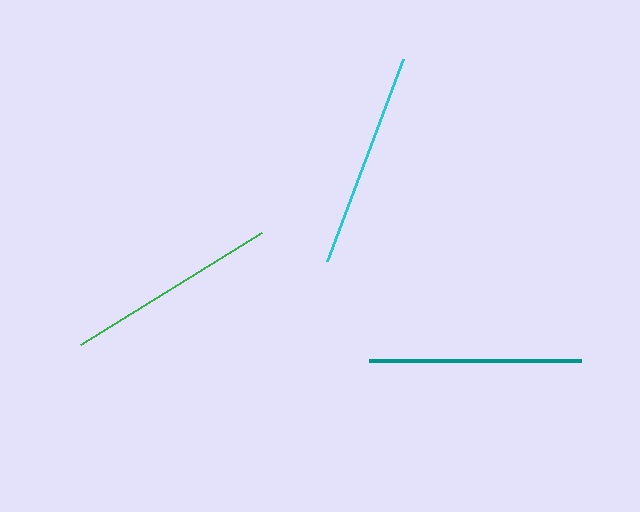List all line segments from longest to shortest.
From longest to shortest: cyan, green, teal.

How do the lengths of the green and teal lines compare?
The green and teal lines are approximately the same length.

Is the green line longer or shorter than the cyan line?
The cyan line is longer than the green line.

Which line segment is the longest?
The cyan line is the longest at approximately 216 pixels.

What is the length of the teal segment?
The teal segment is approximately 212 pixels long.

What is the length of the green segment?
The green segment is approximately 212 pixels long.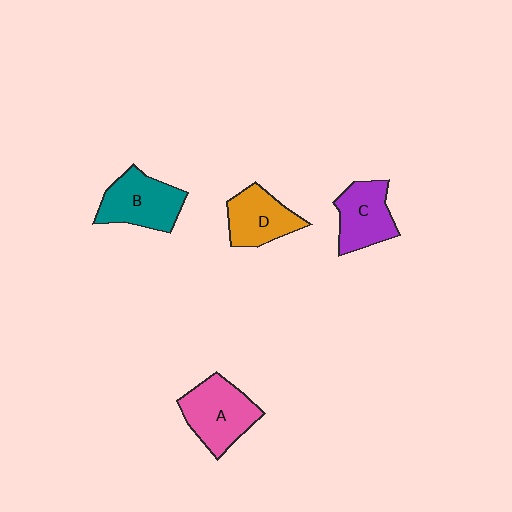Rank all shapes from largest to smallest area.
From largest to smallest: A (pink), B (teal), C (purple), D (orange).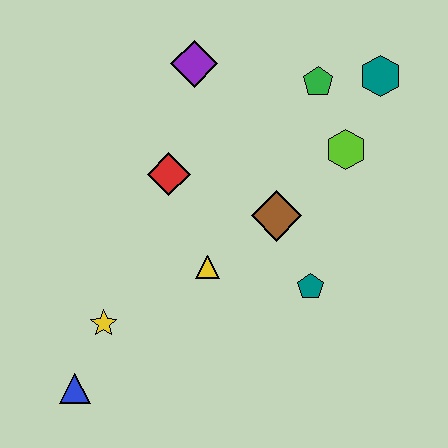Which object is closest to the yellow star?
The blue triangle is closest to the yellow star.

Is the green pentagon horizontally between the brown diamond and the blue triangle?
No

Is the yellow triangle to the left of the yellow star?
No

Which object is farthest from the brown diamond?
The blue triangle is farthest from the brown diamond.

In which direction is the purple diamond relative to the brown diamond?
The purple diamond is above the brown diamond.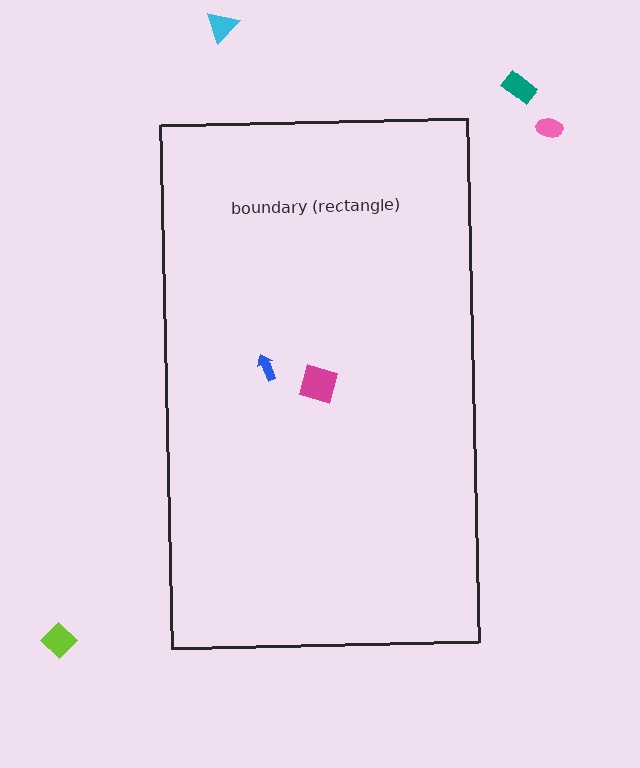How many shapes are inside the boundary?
2 inside, 4 outside.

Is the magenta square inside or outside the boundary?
Inside.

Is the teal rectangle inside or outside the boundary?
Outside.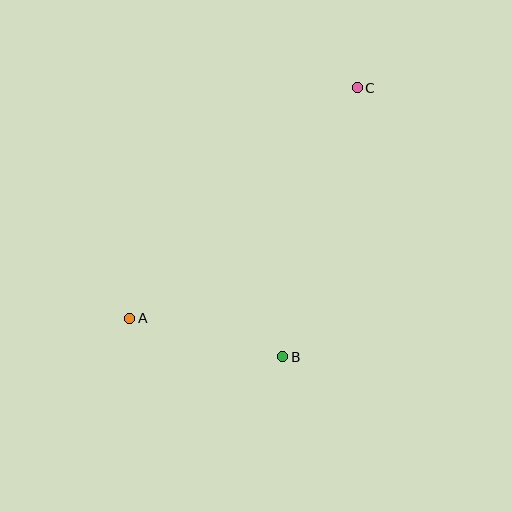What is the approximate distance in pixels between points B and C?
The distance between B and C is approximately 279 pixels.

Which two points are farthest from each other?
Points A and C are farthest from each other.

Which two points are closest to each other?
Points A and B are closest to each other.